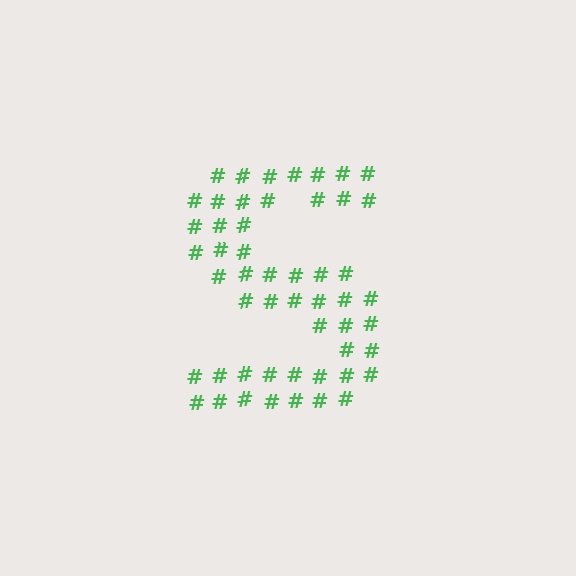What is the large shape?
The large shape is the letter S.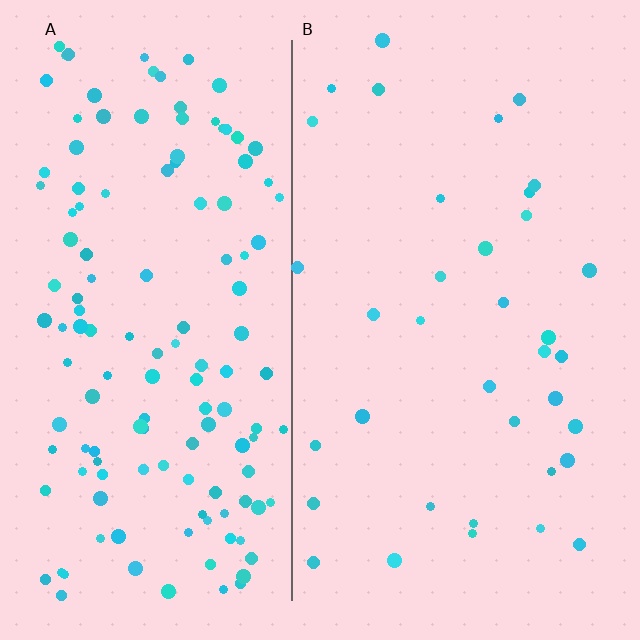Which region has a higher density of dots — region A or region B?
A (the left).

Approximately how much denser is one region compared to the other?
Approximately 3.8× — region A over region B.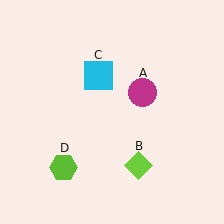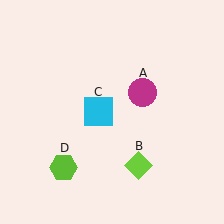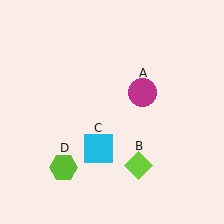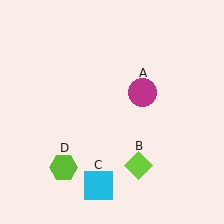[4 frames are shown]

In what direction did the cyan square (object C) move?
The cyan square (object C) moved down.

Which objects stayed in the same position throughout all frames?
Magenta circle (object A) and lime diamond (object B) and lime hexagon (object D) remained stationary.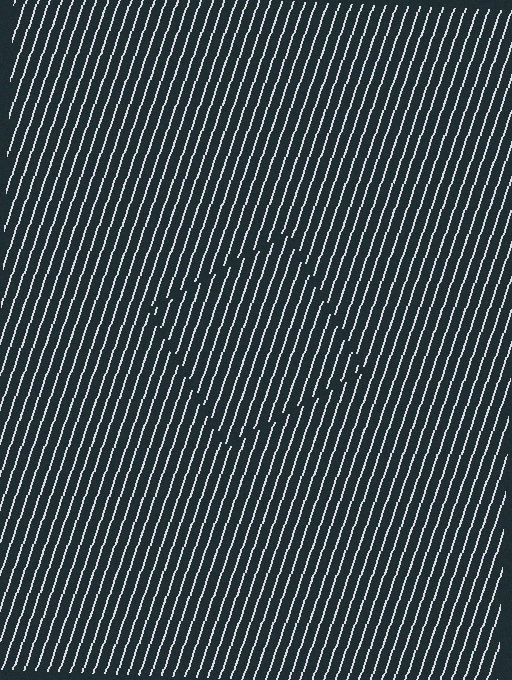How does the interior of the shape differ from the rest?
The interior of the shape contains the same grating, shifted by half a period — the contour is defined by the phase discontinuity where line-ends from the inner and outer gratings abut.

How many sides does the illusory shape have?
4 sides — the line-ends trace a square.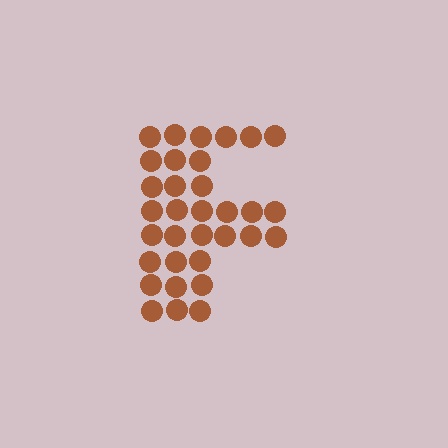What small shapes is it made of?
It is made of small circles.